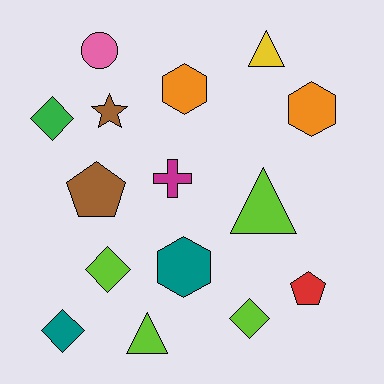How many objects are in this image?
There are 15 objects.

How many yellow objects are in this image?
There is 1 yellow object.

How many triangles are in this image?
There are 3 triangles.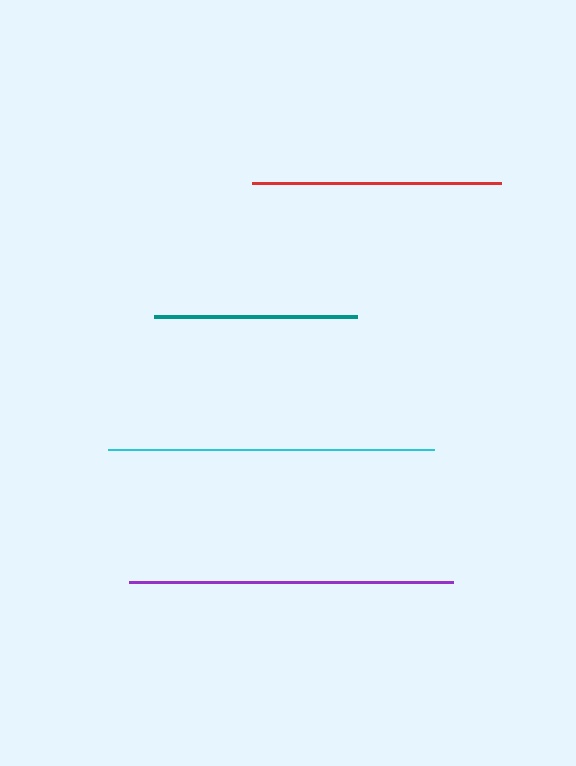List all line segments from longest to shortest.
From longest to shortest: cyan, purple, red, teal.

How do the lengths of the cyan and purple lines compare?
The cyan and purple lines are approximately the same length.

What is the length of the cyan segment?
The cyan segment is approximately 326 pixels long.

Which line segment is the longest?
The cyan line is the longest at approximately 326 pixels.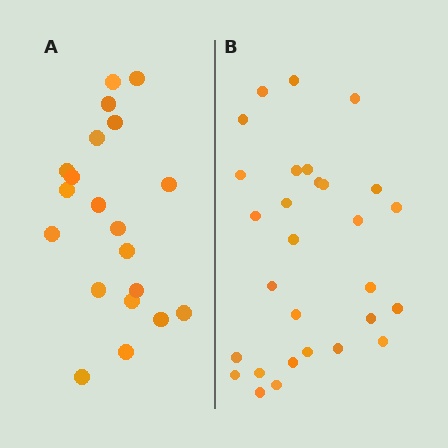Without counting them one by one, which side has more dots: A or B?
Region B (the right region) has more dots.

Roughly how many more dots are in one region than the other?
Region B has roughly 8 or so more dots than region A.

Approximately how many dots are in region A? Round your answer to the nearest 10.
About 20 dots.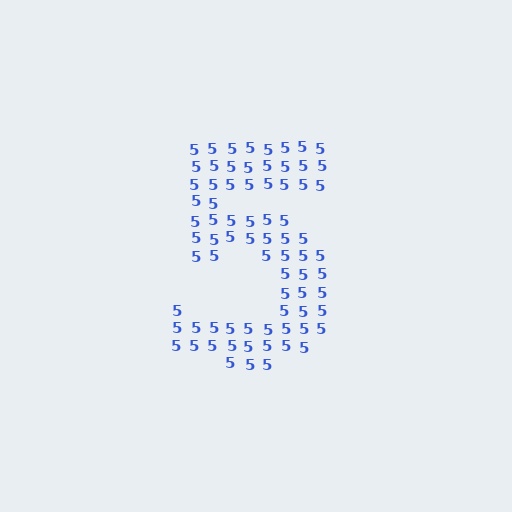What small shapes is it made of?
It is made of small digit 5's.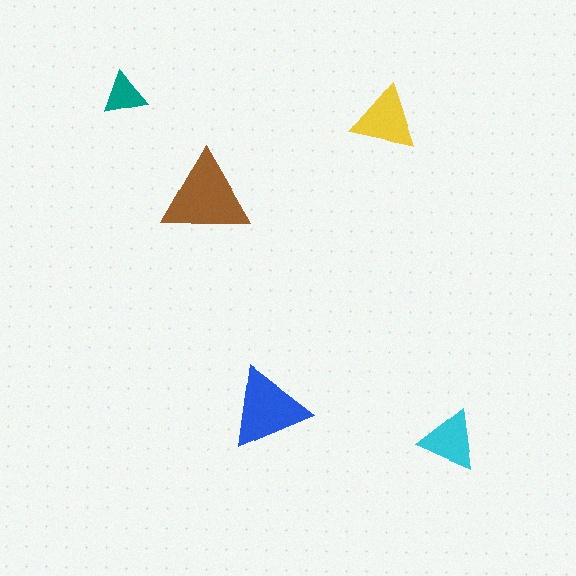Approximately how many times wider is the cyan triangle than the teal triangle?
About 1.5 times wider.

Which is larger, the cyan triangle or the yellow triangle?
The yellow one.